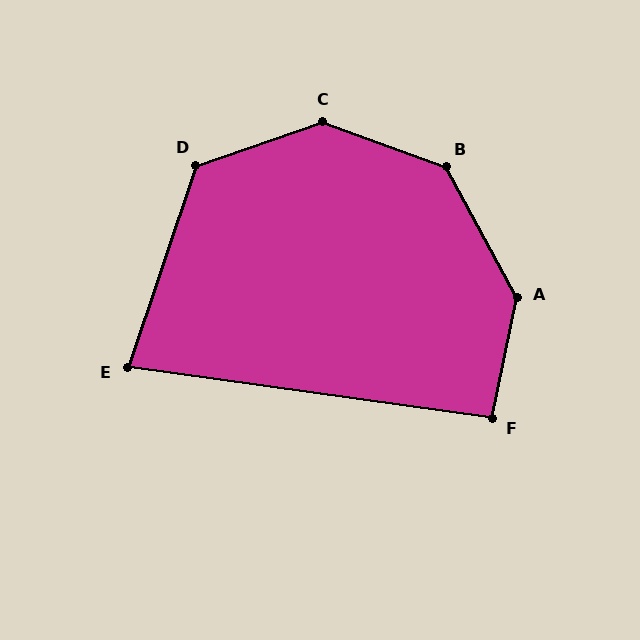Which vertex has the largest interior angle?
C, at approximately 141 degrees.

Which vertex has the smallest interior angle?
E, at approximately 79 degrees.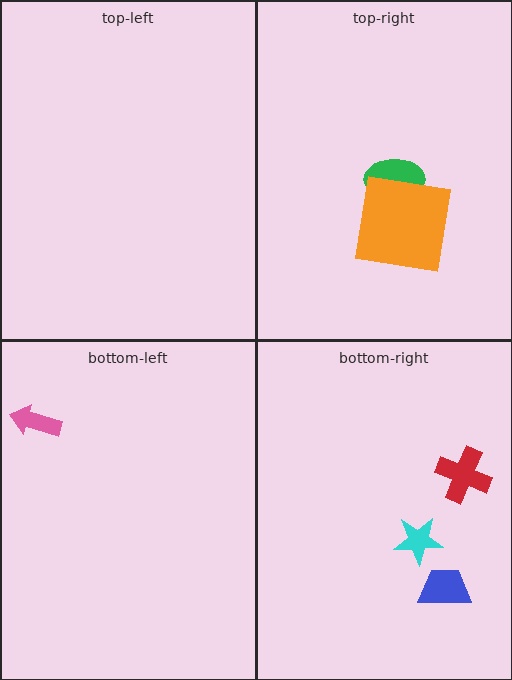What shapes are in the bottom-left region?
The pink arrow.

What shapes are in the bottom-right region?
The red cross, the cyan star, the blue trapezoid.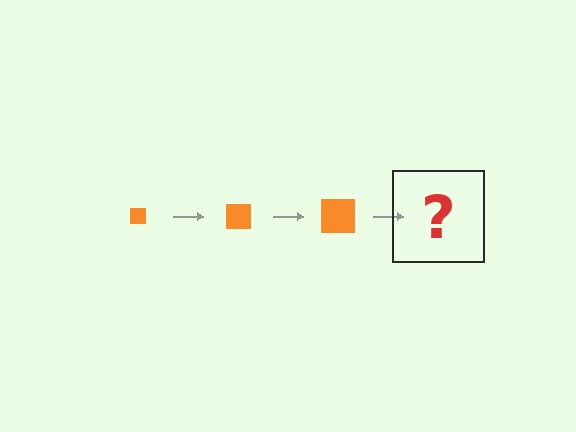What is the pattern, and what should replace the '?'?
The pattern is that the square gets progressively larger each step. The '?' should be an orange square, larger than the previous one.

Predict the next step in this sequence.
The next step is an orange square, larger than the previous one.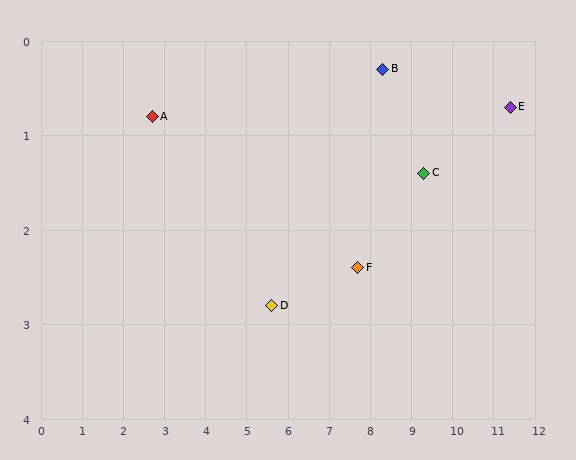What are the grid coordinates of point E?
Point E is at approximately (11.4, 0.7).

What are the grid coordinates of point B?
Point B is at approximately (8.3, 0.3).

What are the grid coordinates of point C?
Point C is at approximately (9.3, 1.4).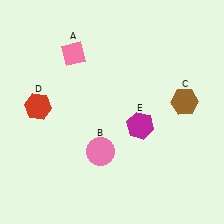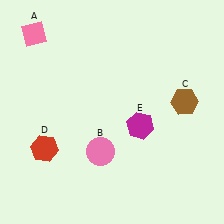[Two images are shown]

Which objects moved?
The objects that moved are: the pink diamond (A), the red hexagon (D).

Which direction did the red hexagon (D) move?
The red hexagon (D) moved down.